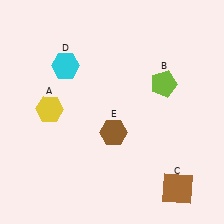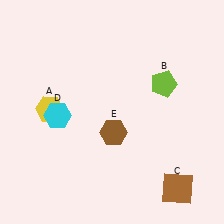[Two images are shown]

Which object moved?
The cyan hexagon (D) moved down.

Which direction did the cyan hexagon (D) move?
The cyan hexagon (D) moved down.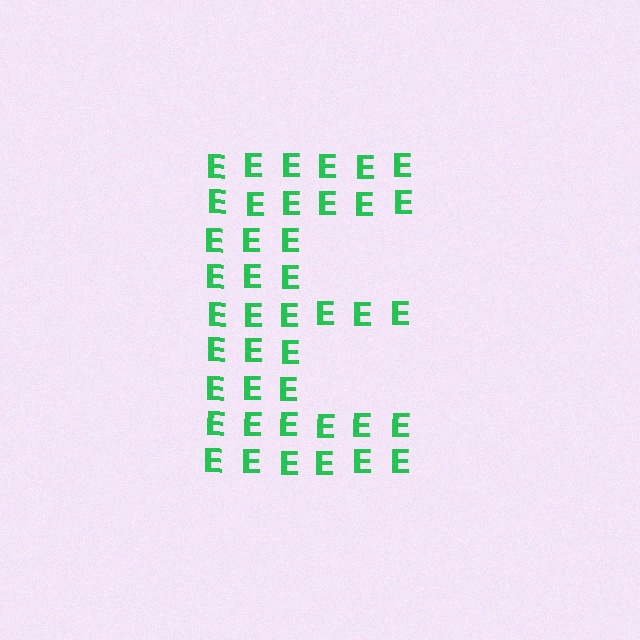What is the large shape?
The large shape is the letter E.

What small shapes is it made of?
It is made of small letter E's.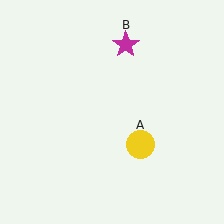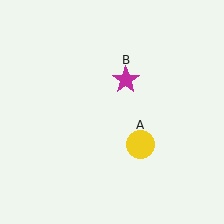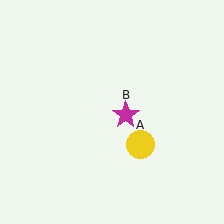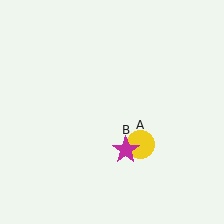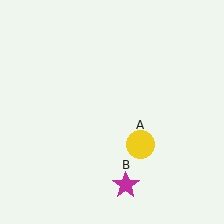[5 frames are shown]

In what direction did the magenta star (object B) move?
The magenta star (object B) moved down.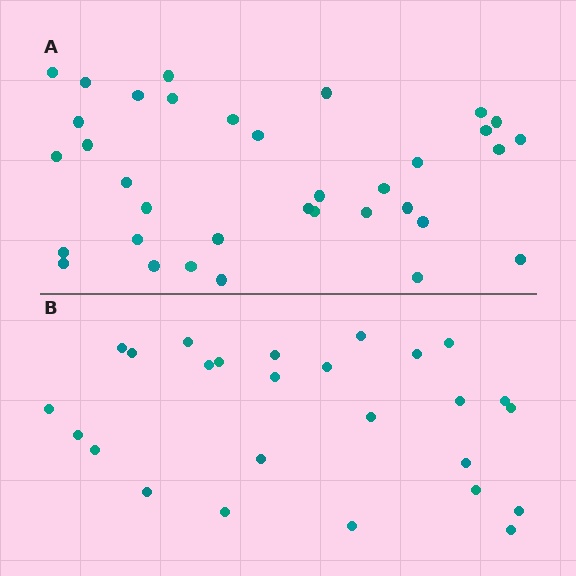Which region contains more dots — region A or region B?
Region A (the top region) has more dots.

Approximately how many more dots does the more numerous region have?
Region A has roughly 8 or so more dots than region B.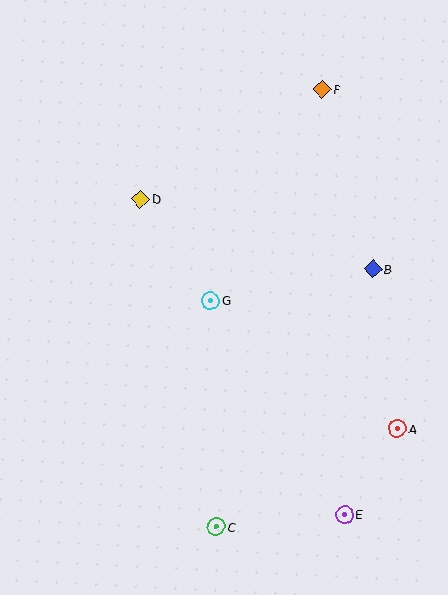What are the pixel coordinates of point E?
Point E is at (345, 514).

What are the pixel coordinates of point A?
Point A is at (397, 429).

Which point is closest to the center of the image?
Point G at (211, 300) is closest to the center.